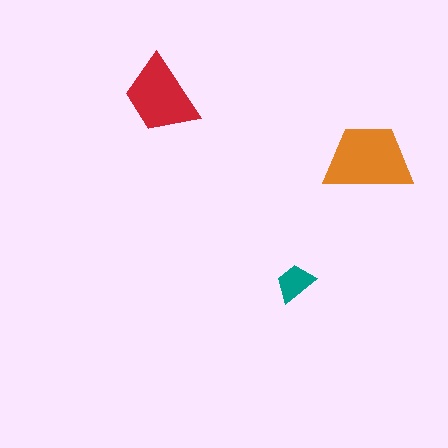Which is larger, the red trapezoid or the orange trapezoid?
The orange one.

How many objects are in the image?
There are 3 objects in the image.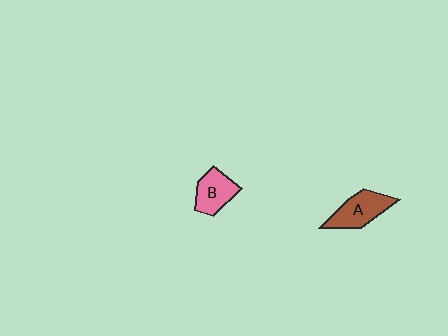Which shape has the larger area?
Shape A (brown).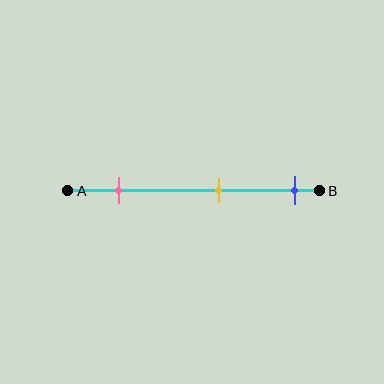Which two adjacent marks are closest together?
The yellow and blue marks are the closest adjacent pair.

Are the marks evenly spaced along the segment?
Yes, the marks are approximately evenly spaced.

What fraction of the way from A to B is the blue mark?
The blue mark is approximately 90% (0.9) of the way from A to B.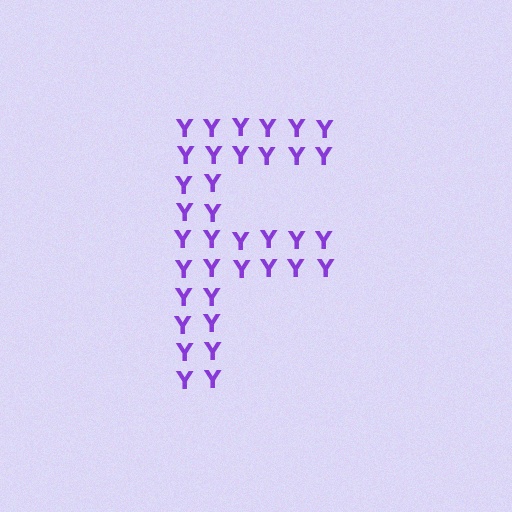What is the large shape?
The large shape is the letter F.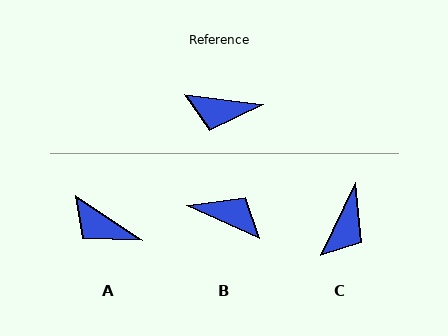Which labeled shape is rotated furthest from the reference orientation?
B, about 163 degrees away.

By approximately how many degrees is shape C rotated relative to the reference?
Approximately 71 degrees counter-clockwise.